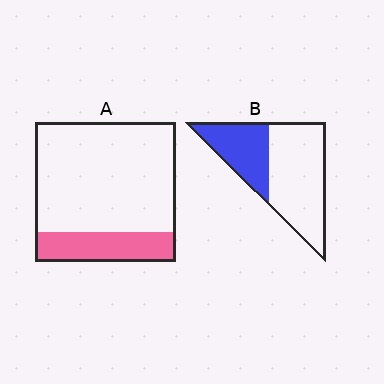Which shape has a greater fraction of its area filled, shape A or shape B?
Shape B.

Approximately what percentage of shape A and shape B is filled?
A is approximately 20% and B is approximately 35%.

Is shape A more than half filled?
No.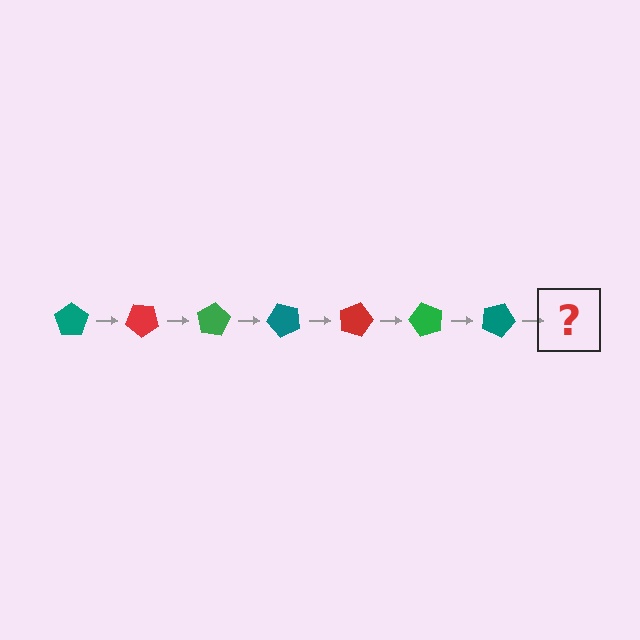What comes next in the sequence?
The next element should be a red pentagon, rotated 280 degrees from the start.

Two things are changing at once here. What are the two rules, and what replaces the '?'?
The two rules are that it rotates 40 degrees each step and the color cycles through teal, red, and green. The '?' should be a red pentagon, rotated 280 degrees from the start.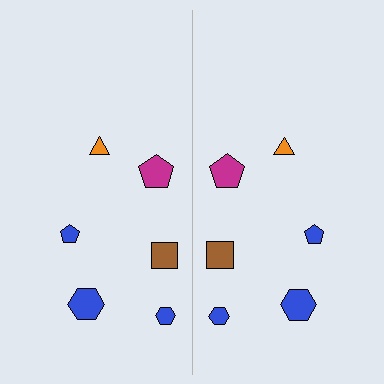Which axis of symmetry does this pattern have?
The pattern has a vertical axis of symmetry running through the center of the image.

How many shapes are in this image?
There are 12 shapes in this image.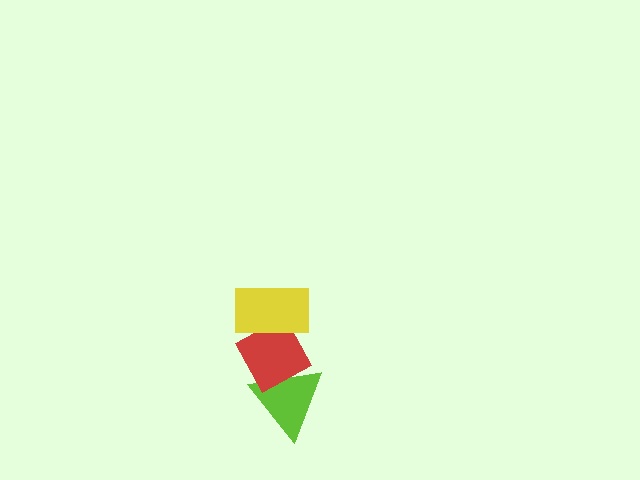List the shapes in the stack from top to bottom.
From top to bottom: the yellow rectangle, the red diamond, the lime triangle.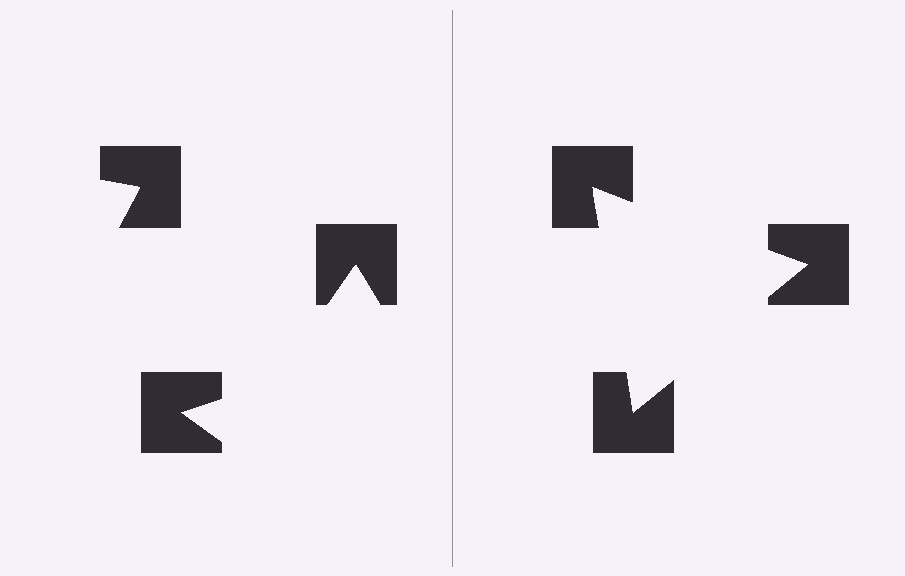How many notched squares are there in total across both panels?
6 — 3 on each side.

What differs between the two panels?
The notched squares are positioned identically on both sides; only the wedge orientations differ. On the right they align to a triangle; on the left they are misaligned.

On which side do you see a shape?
An illusory triangle appears on the right side. On the left side the wedge cuts are rotated, so no coherent shape forms.